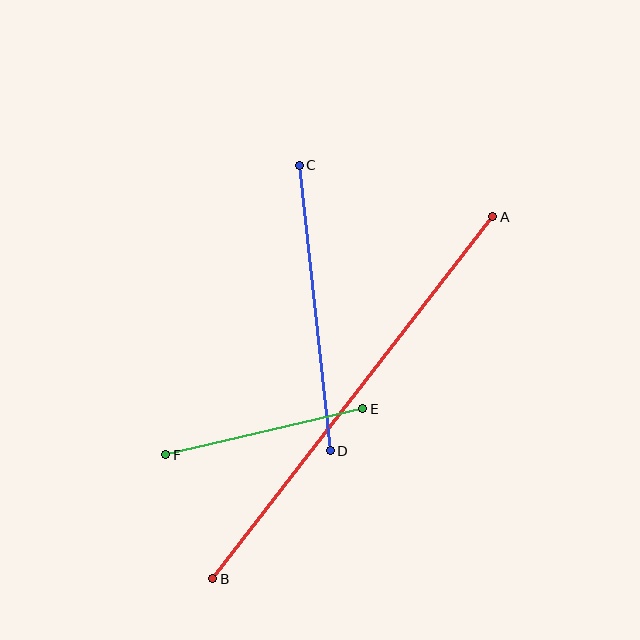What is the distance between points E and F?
The distance is approximately 202 pixels.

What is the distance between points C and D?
The distance is approximately 287 pixels.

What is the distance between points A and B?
The distance is approximately 458 pixels.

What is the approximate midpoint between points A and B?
The midpoint is at approximately (353, 398) pixels.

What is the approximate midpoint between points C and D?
The midpoint is at approximately (315, 308) pixels.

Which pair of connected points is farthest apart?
Points A and B are farthest apart.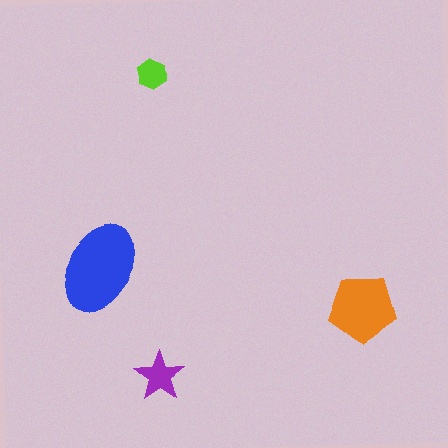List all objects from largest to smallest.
The blue ellipse, the orange pentagon, the purple star, the lime hexagon.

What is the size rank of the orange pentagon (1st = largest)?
2nd.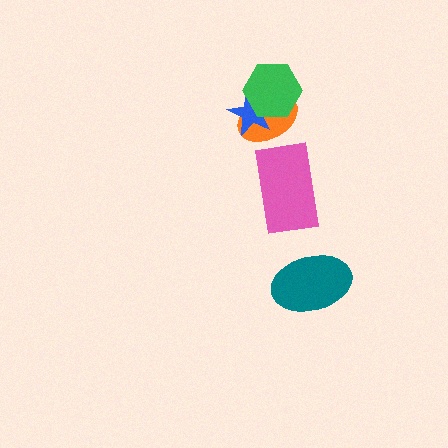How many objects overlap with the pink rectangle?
0 objects overlap with the pink rectangle.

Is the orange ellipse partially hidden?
Yes, it is partially covered by another shape.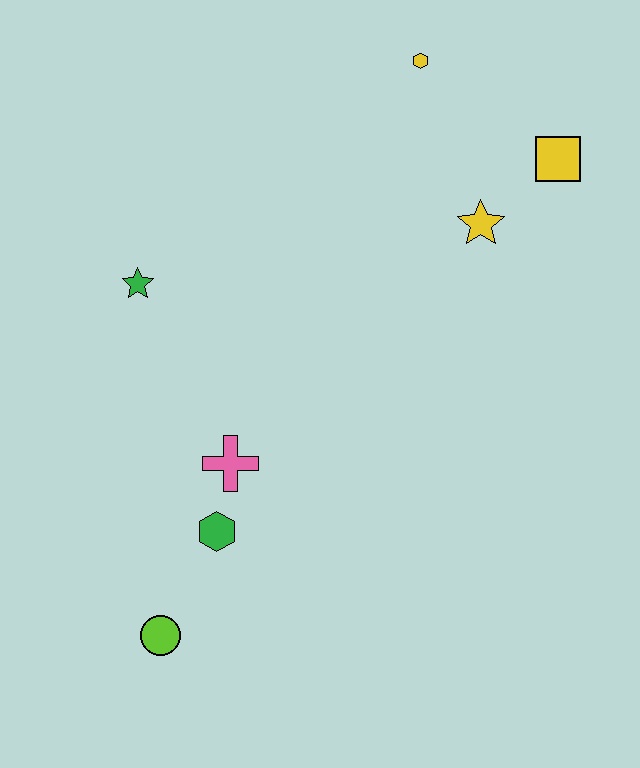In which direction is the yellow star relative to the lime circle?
The yellow star is above the lime circle.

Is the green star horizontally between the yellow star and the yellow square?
No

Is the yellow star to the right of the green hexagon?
Yes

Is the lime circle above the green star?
No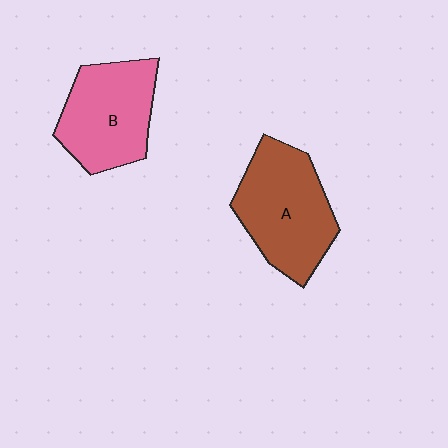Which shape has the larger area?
Shape A (brown).